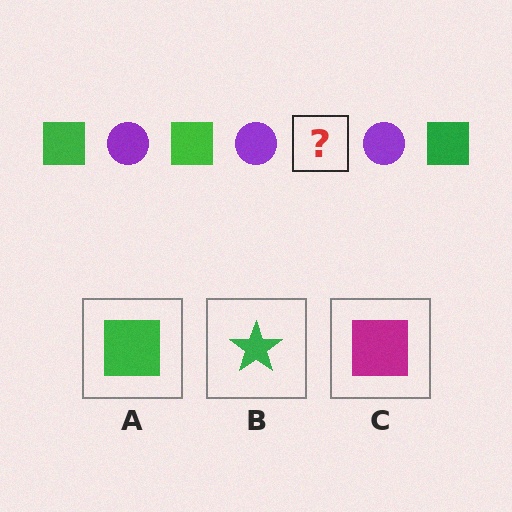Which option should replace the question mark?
Option A.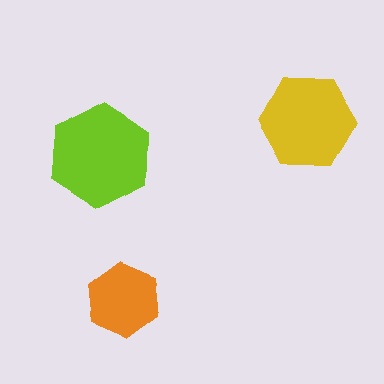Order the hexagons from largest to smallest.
the lime one, the yellow one, the orange one.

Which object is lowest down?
The orange hexagon is bottommost.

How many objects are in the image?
There are 3 objects in the image.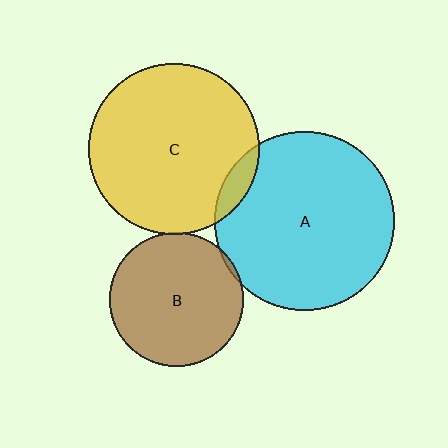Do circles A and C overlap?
Yes.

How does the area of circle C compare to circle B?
Approximately 1.6 times.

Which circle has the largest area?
Circle A (cyan).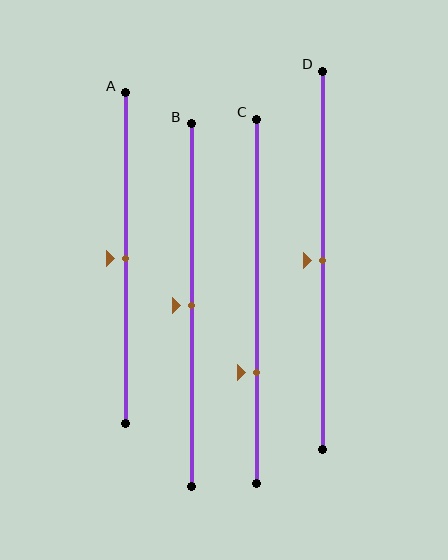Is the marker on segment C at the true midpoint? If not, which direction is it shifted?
No, the marker on segment C is shifted downward by about 19% of the segment length.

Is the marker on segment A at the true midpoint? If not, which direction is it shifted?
Yes, the marker on segment A is at the true midpoint.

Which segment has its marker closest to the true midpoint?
Segment A has its marker closest to the true midpoint.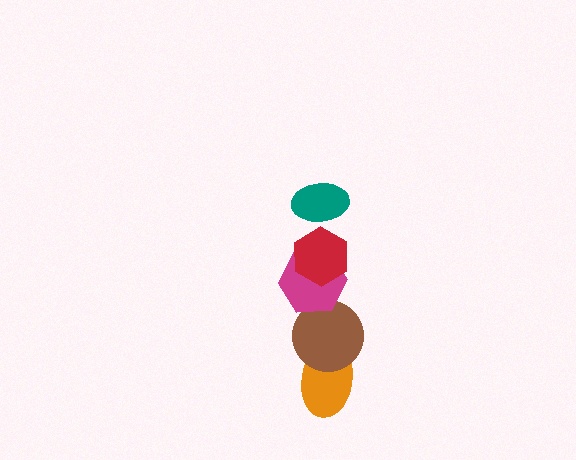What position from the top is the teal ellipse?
The teal ellipse is 1st from the top.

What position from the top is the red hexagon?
The red hexagon is 2nd from the top.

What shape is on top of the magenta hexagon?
The red hexagon is on top of the magenta hexagon.